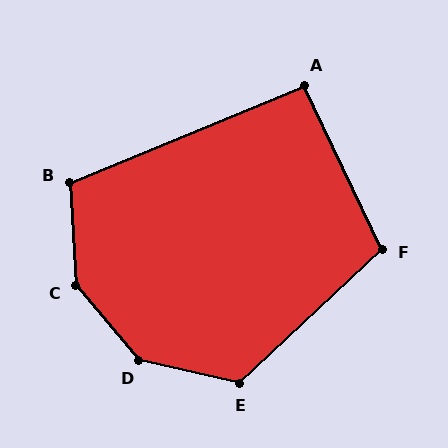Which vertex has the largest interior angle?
D, at approximately 144 degrees.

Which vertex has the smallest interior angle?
A, at approximately 93 degrees.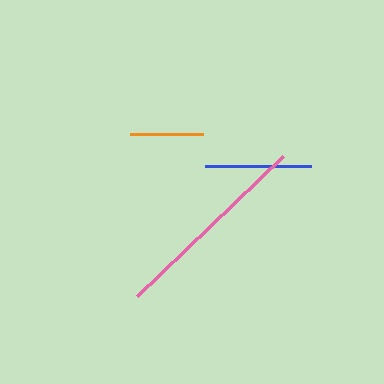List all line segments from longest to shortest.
From longest to shortest: pink, blue, orange.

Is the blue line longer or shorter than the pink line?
The pink line is longer than the blue line.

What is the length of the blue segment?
The blue segment is approximately 106 pixels long.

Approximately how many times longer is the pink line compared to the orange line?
The pink line is approximately 2.8 times the length of the orange line.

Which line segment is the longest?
The pink line is the longest at approximately 203 pixels.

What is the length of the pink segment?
The pink segment is approximately 203 pixels long.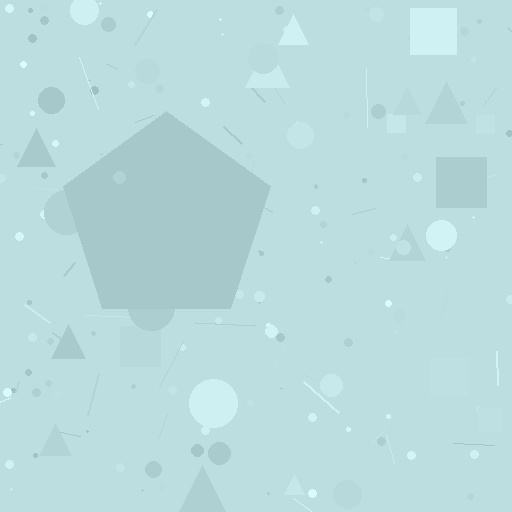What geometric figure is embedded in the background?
A pentagon is embedded in the background.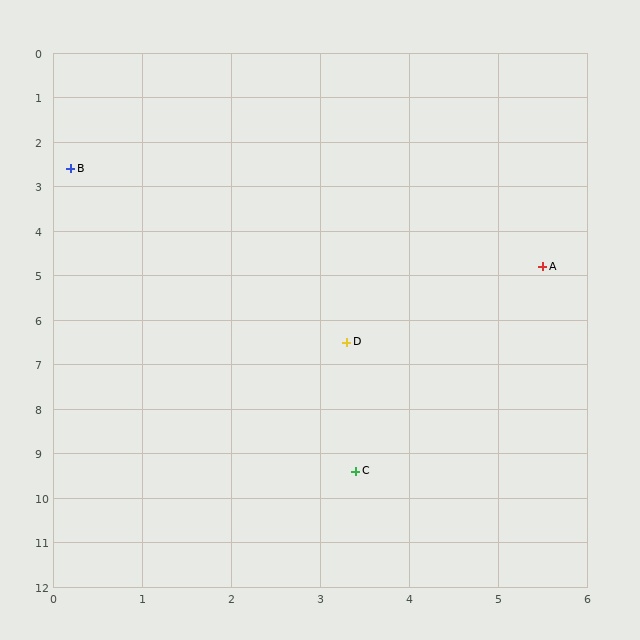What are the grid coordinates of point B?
Point B is at approximately (0.2, 2.6).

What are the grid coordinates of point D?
Point D is at approximately (3.3, 6.5).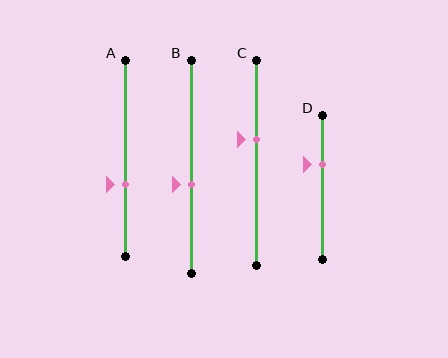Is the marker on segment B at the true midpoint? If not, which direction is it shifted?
No, the marker on segment B is shifted downward by about 9% of the segment length.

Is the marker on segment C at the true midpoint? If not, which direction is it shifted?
No, the marker on segment C is shifted upward by about 11% of the segment length.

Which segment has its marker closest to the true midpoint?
Segment B has its marker closest to the true midpoint.